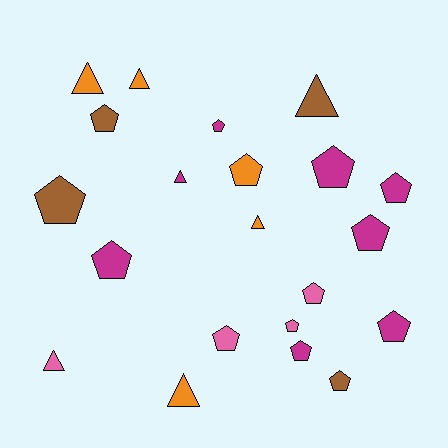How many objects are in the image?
There are 21 objects.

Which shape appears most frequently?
Pentagon, with 14 objects.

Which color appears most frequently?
Magenta, with 8 objects.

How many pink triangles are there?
There is 1 pink triangle.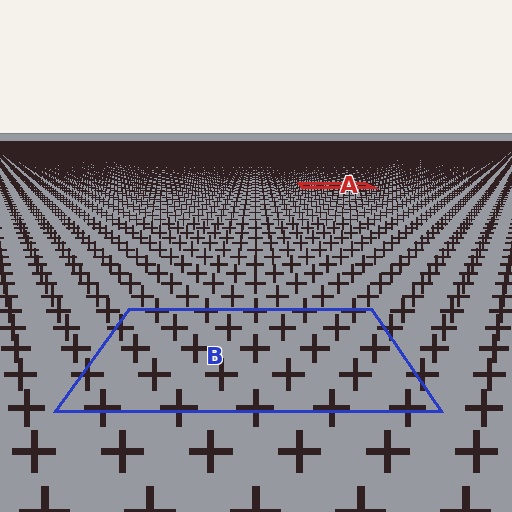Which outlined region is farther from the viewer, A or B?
Region A is farther from the viewer — the texture elements inside it appear smaller and more densely packed.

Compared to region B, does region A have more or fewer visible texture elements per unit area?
Region A has more texture elements per unit area — they are packed more densely because it is farther away.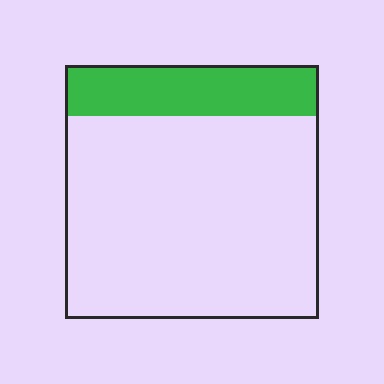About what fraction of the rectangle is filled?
About one fifth (1/5).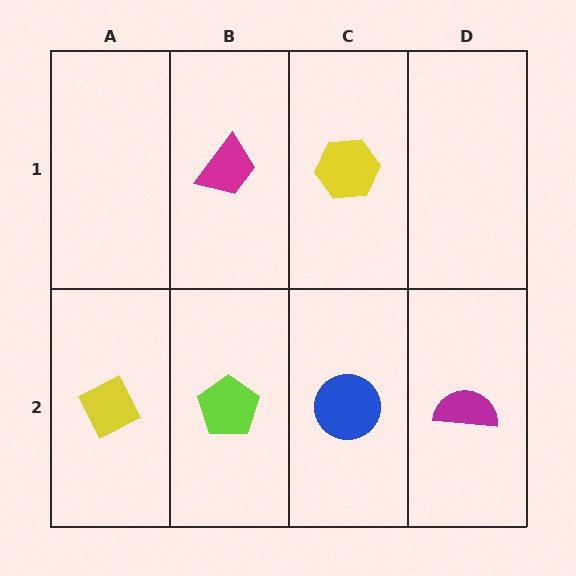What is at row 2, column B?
A lime pentagon.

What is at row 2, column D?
A magenta semicircle.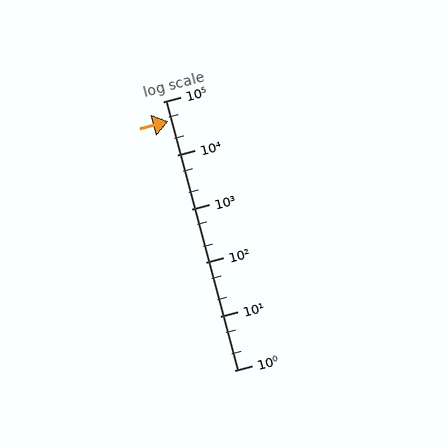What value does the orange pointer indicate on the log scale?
The pointer indicates approximately 42000.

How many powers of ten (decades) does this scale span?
The scale spans 5 decades, from 1 to 100000.